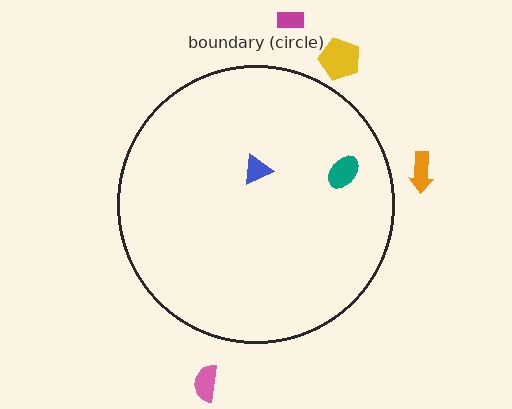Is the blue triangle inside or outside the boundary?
Inside.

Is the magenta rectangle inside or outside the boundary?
Outside.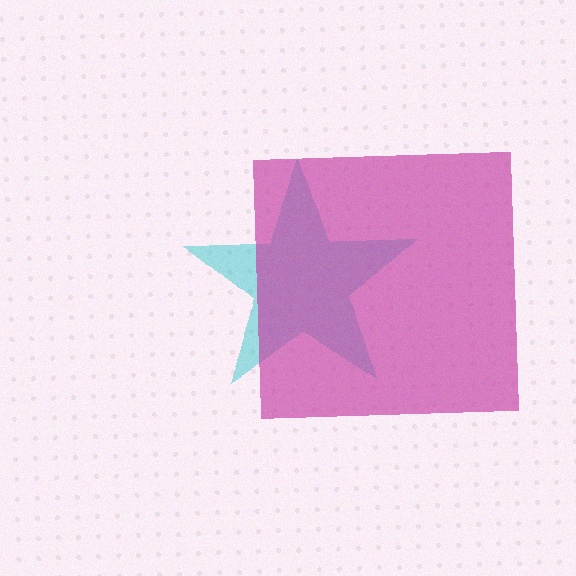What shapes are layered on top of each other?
The layered shapes are: a cyan star, a magenta square.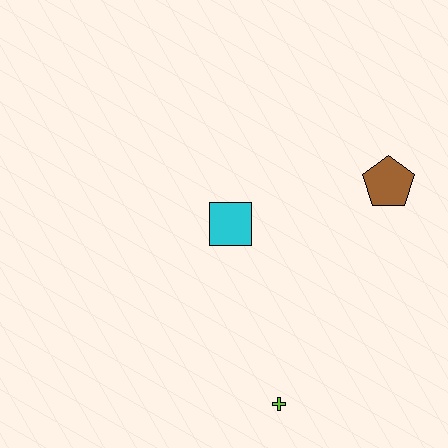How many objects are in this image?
There are 3 objects.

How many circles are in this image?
There are no circles.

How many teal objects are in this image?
There are no teal objects.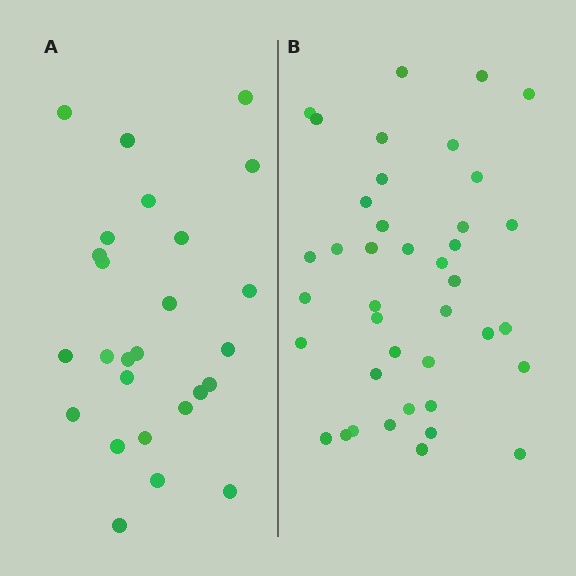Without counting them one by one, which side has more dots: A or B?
Region B (the right region) has more dots.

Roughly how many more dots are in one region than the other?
Region B has approximately 15 more dots than region A.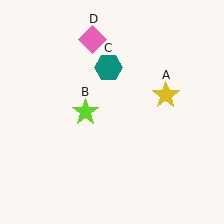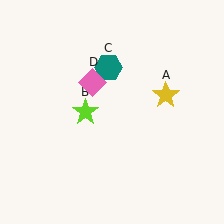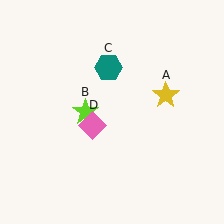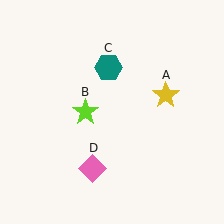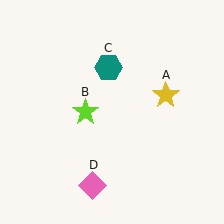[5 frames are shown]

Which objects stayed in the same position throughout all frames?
Yellow star (object A) and lime star (object B) and teal hexagon (object C) remained stationary.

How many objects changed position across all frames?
1 object changed position: pink diamond (object D).